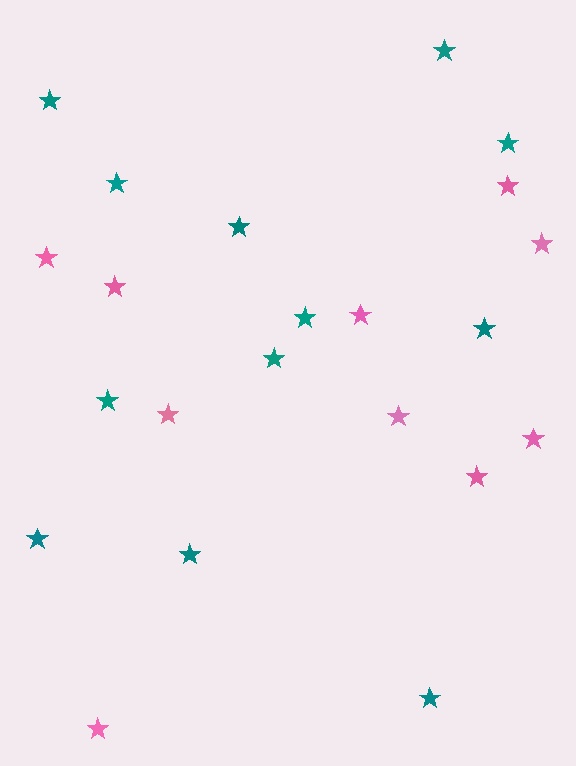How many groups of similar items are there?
There are 2 groups: one group of teal stars (12) and one group of pink stars (10).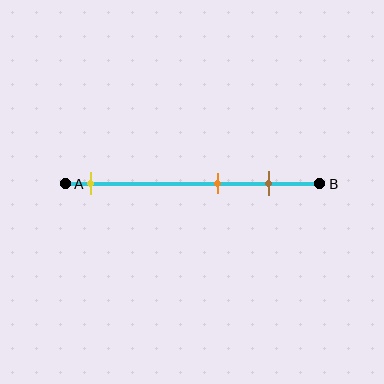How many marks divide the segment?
There are 3 marks dividing the segment.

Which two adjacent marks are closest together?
The orange and brown marks are the closest adjacent pair.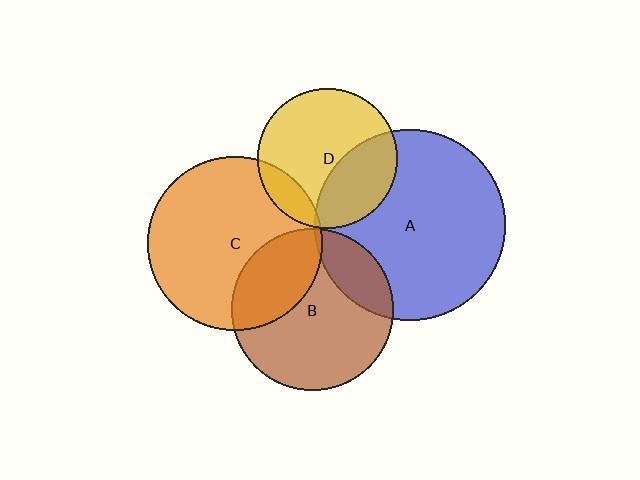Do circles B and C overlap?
Yes.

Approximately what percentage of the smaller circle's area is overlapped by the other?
Approximately 30%.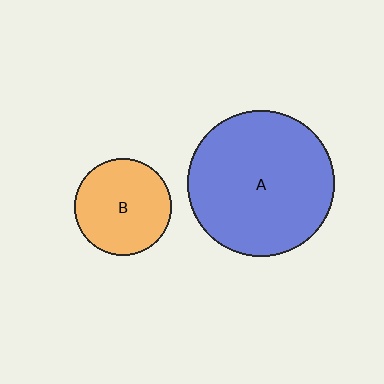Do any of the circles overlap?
No, none of the circles overlap.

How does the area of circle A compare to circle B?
Approximately 2.3 times.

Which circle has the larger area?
Circle A (blue).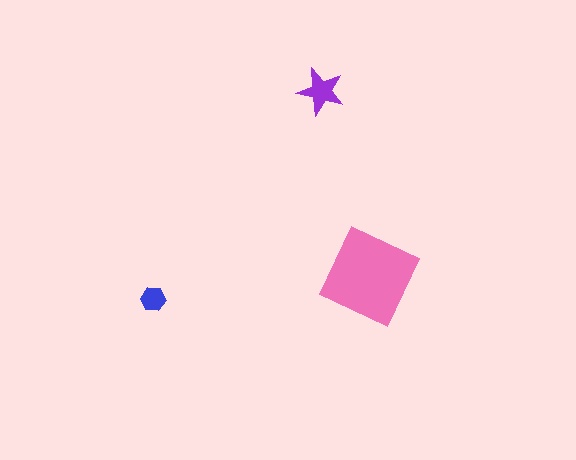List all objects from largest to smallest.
The pink diamond, the purple star, the blue hexagon.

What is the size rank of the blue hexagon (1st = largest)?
3rd.